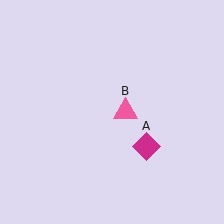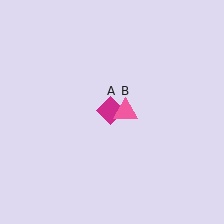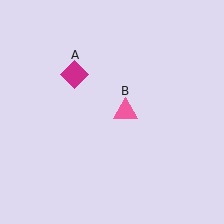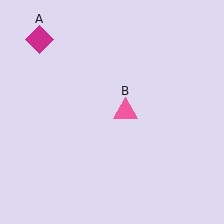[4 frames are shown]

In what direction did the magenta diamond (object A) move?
The magenta diamond (object A) moved up and to the left.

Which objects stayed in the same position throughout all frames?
Pink triangle (object B) remained stationary.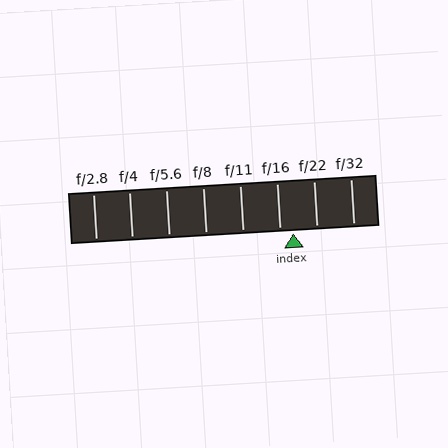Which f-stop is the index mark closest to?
The index mark is closest to f/16.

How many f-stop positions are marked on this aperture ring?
There are 8 f-stop positions marked.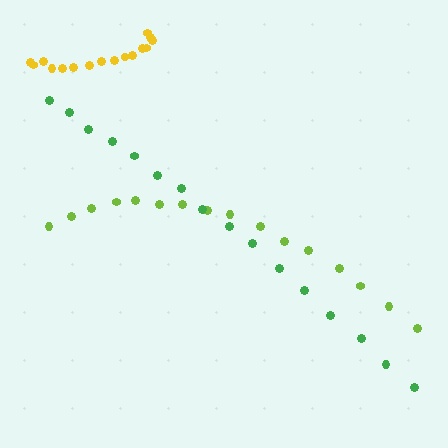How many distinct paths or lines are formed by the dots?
There are 3 distinct paths.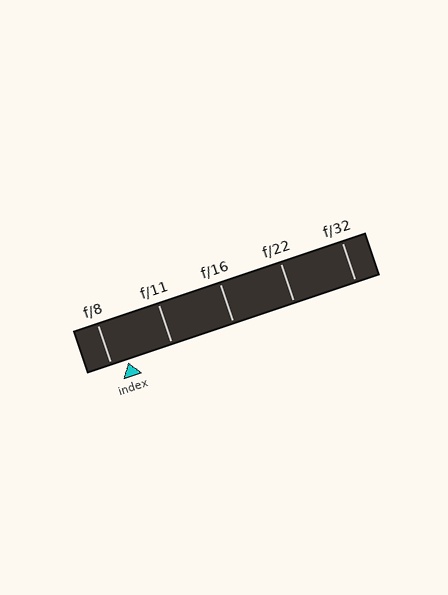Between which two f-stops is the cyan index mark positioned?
The index mark is between f/8 and f/11.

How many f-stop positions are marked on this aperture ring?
There are 5 f-stop positions marked.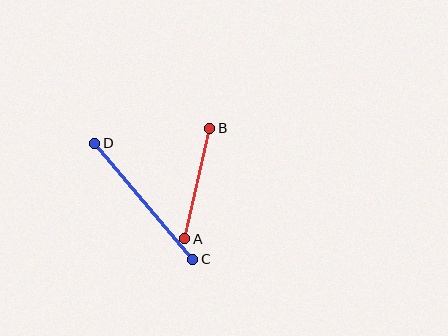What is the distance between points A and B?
The distance is approximately 113 pixels.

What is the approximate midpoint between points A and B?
The midpoint is at approximately (197, 183) pixels.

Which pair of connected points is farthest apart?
Points C and D are farthest apart.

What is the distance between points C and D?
The distance is approximately 152 pixels.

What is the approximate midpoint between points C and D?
The midpoint is at approximately (144, 201) pixels.